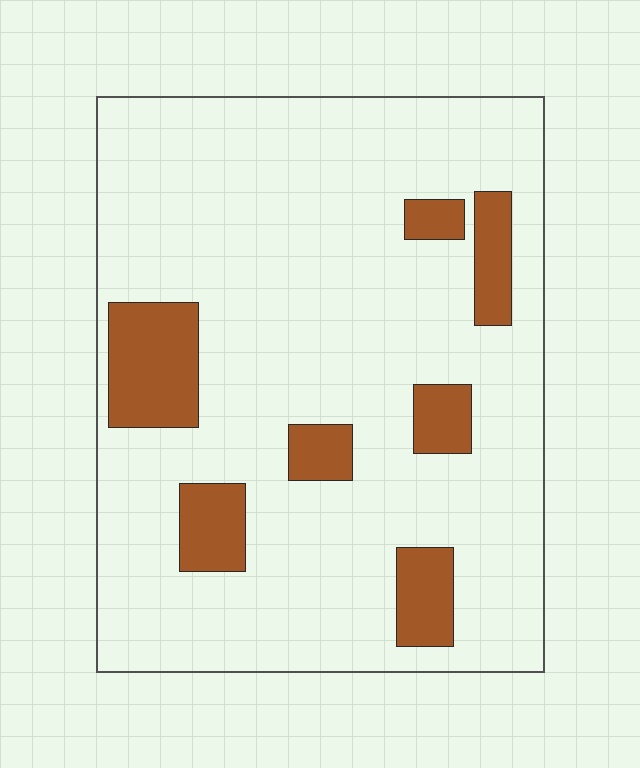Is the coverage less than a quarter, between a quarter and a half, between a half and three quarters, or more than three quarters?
Less than a quarter.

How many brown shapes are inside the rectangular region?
7.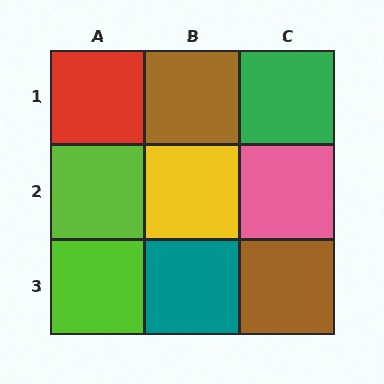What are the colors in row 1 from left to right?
Red, brown, green.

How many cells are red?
1 cell is red.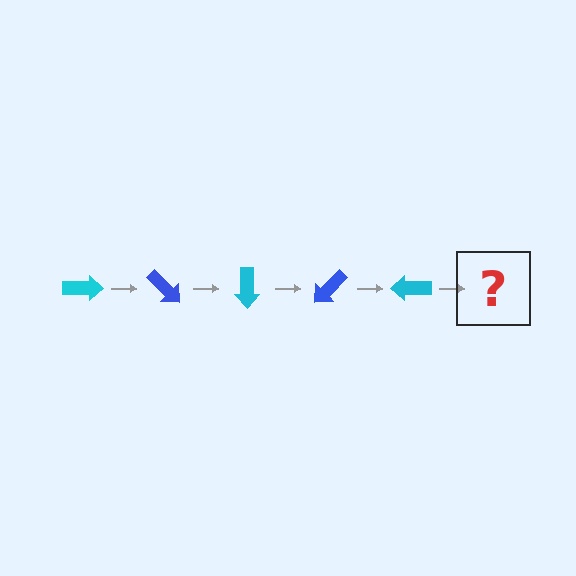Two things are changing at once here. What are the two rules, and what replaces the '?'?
The two rules are that it rotates 45 degrees each step and the color cycles through cyan and blue. The '?' should be a blue arrow, rotated 225 degrees from the start.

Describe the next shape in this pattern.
It should be a blue arrow, rotated 225 degrees from the start.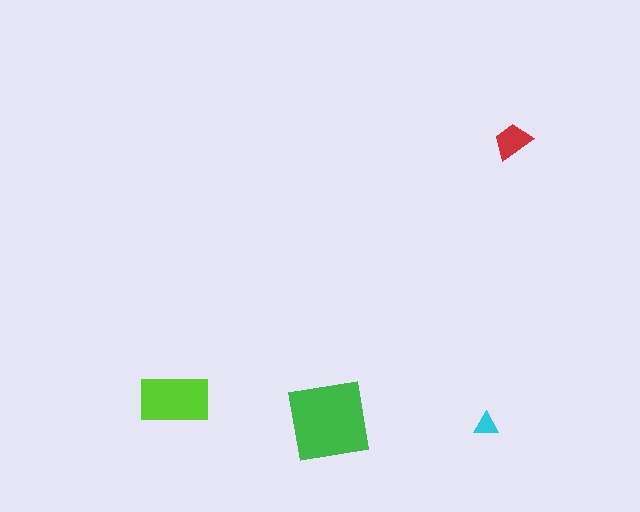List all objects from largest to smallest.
The green square, the lime rectangle, the red trapezoid, the cyan triangle.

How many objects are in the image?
There are 4 objects in the image.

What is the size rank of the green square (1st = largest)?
1st.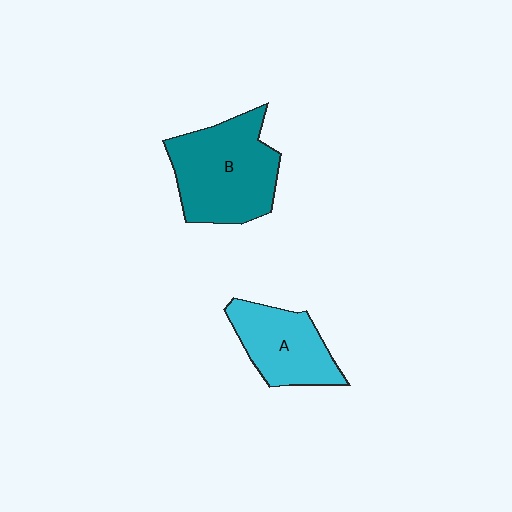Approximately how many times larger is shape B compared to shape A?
Approximately 1.5 times.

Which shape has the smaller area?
Shape A (cyan).